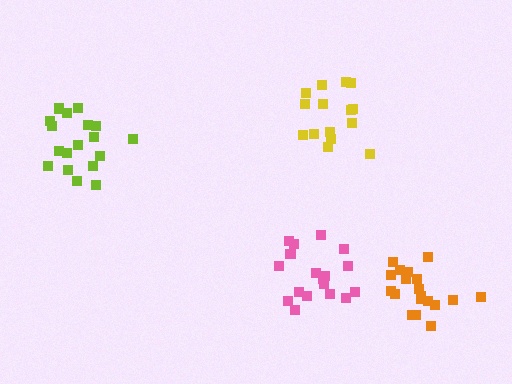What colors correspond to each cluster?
The clusters are colored: yellow, pink, orange, lime.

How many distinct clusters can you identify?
There are 4 distinct clusters.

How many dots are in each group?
Group 1: 15 dots, Group 2: 18 dots, Group 3: 19 dots, Group 4: 19 dots (71 total).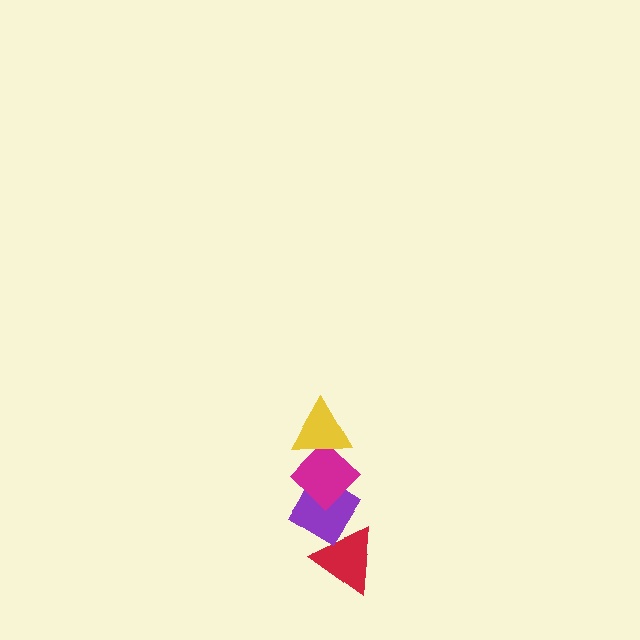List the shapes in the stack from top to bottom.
From top to bottom: the yellow triangle, the magenta diamond, the purple diamond, the red triangle.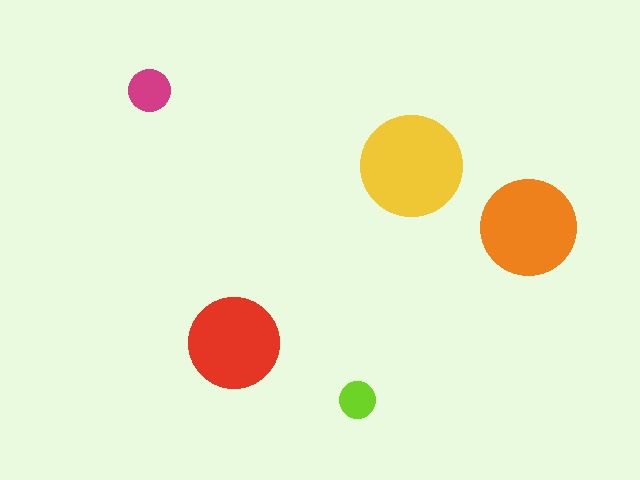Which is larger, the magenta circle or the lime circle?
The magenta one.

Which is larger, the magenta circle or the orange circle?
The orange one.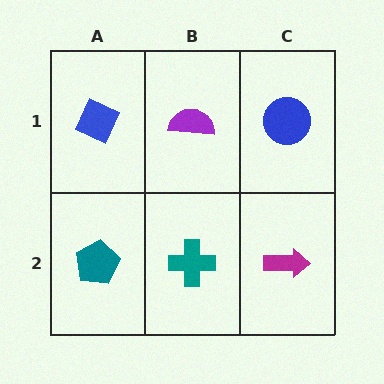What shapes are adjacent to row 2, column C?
A blue circle (row 1, column C), a teal cross (row 2, column B).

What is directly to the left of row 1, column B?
A blue diamond.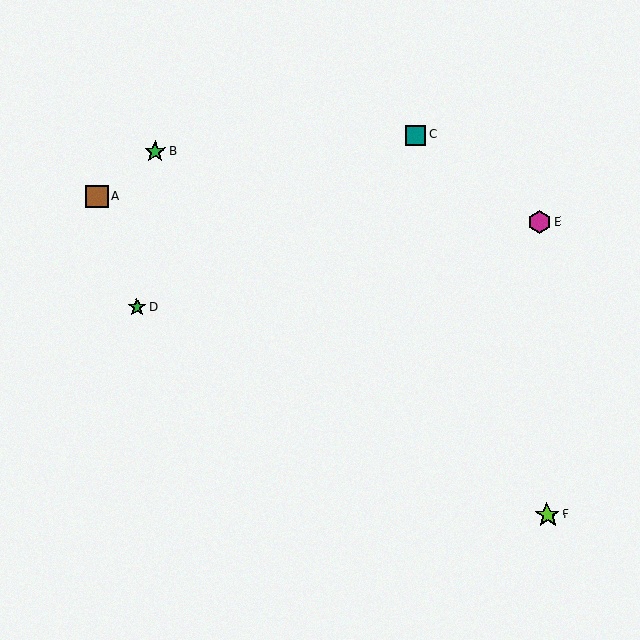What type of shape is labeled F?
Shape F is a lime star.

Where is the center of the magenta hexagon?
The center of the magenta hexagon is at (539, 222).